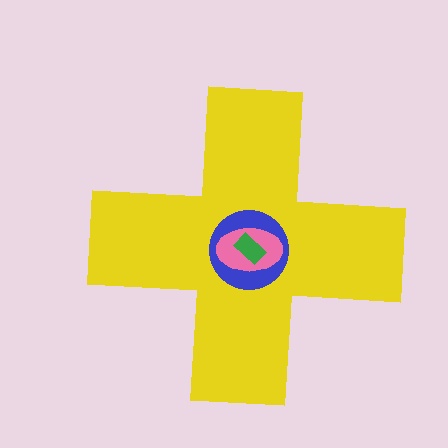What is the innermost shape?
The green rectangle.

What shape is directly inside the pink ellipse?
The green rectangle.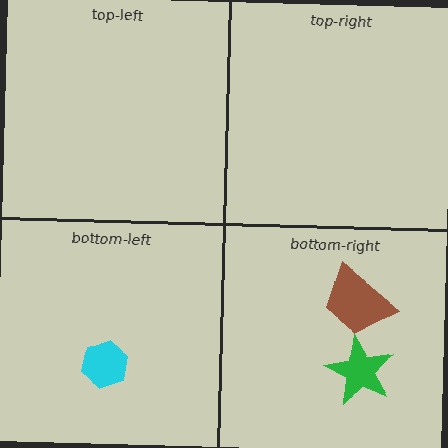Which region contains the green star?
The bottom-right region.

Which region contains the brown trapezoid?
The bottom-right region.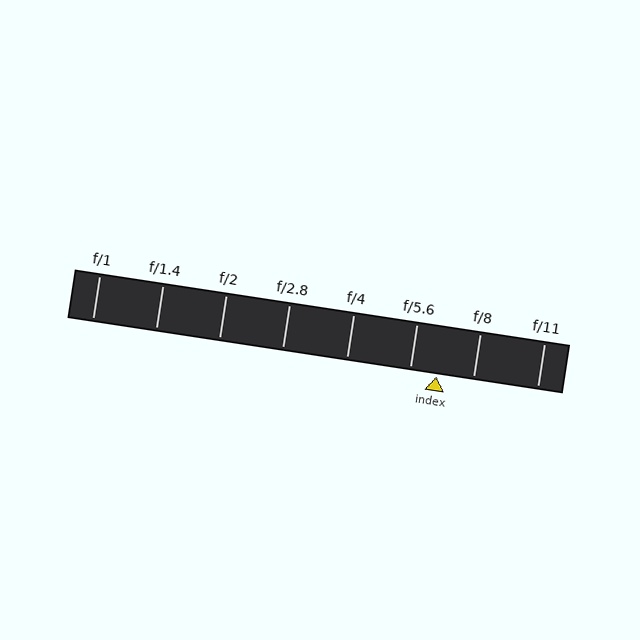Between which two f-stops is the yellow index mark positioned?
The index mark is between f/5.6 and f/8.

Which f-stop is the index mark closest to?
The index mark is closest to f/5.6.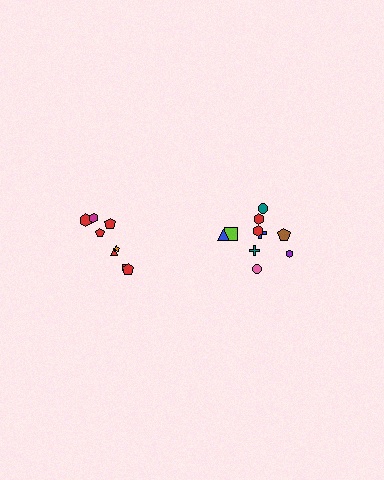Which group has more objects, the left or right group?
The right group.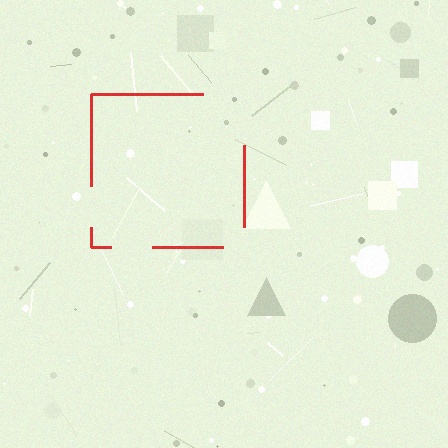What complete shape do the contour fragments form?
The contour fragments form a square.